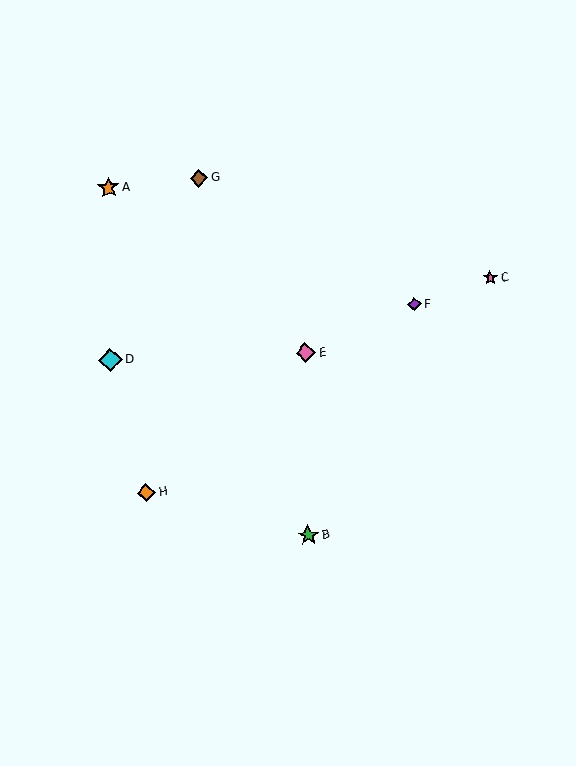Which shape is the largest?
The cyan diamond (labeled D) is the largest.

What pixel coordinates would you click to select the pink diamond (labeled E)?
Click at (306, 353) to select the pink diamond E.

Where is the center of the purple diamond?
The center of the purple diamond is at (414, 304).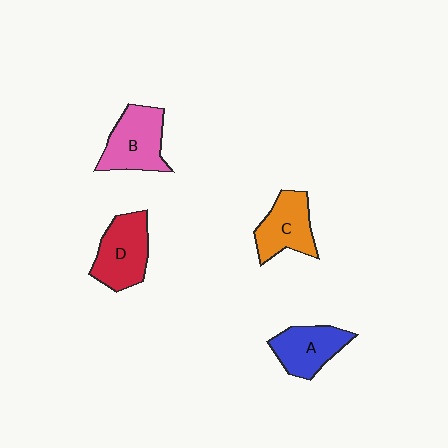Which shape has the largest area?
Shape B (pink).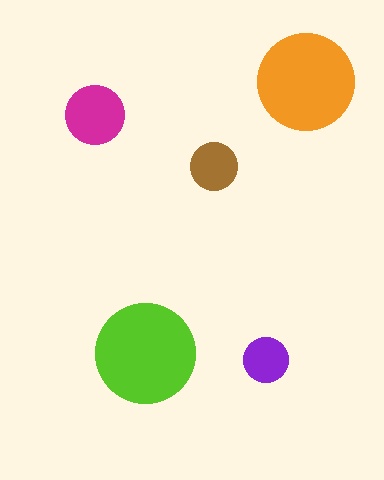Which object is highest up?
The orange circle is topmost.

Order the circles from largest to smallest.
the lime one, the orange one, the magenta one, the brown one, the purple one.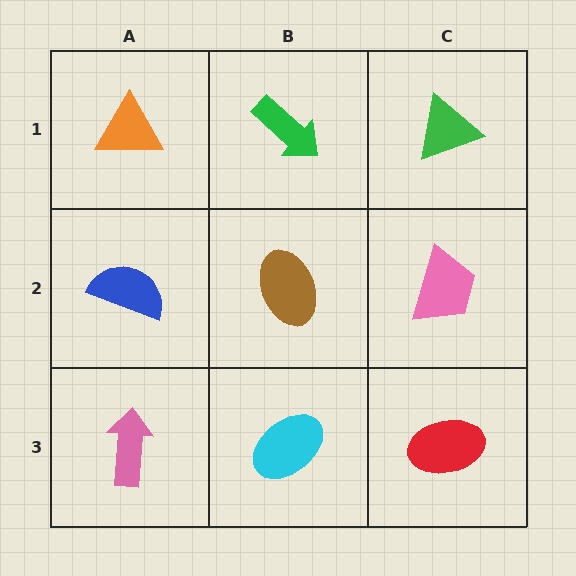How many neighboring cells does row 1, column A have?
2.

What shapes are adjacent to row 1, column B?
A brown ellipse (row 2, column B), an orange triangle (row 1, column A), a green triangle (row 1, column C).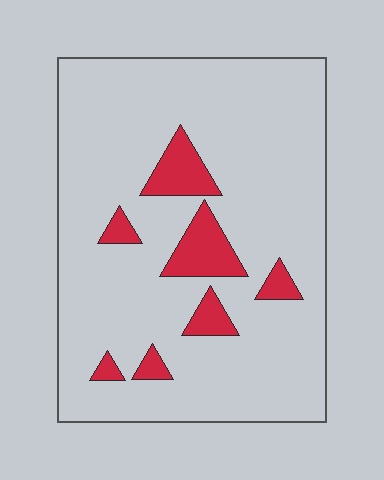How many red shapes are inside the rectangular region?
7.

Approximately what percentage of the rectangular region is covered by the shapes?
Approximately 10%.